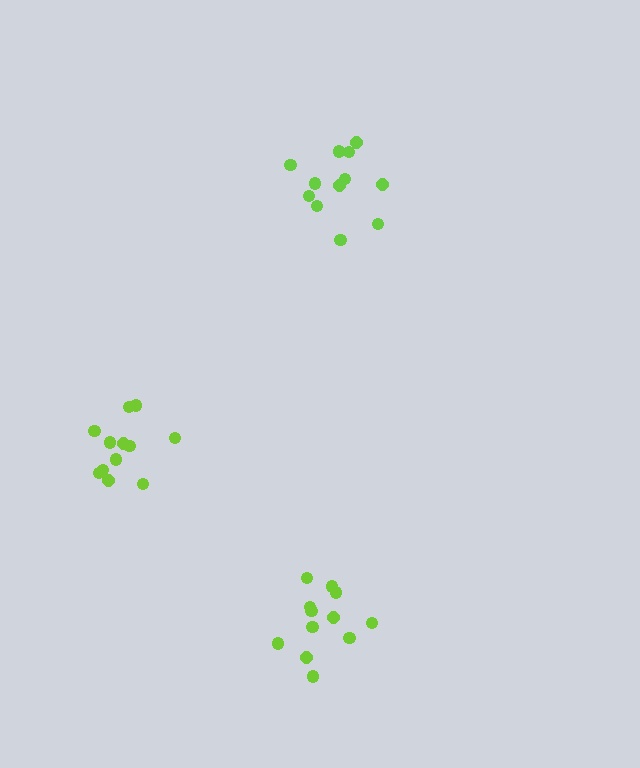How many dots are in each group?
Group 1: 12 dots, Group 2: 12 dots, Group 3: 12 dots (36 total).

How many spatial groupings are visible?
There are 3 spatial groupings.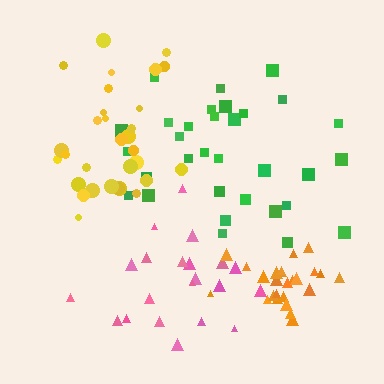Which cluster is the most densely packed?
Orange.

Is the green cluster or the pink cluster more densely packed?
Green.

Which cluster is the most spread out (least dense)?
Pink.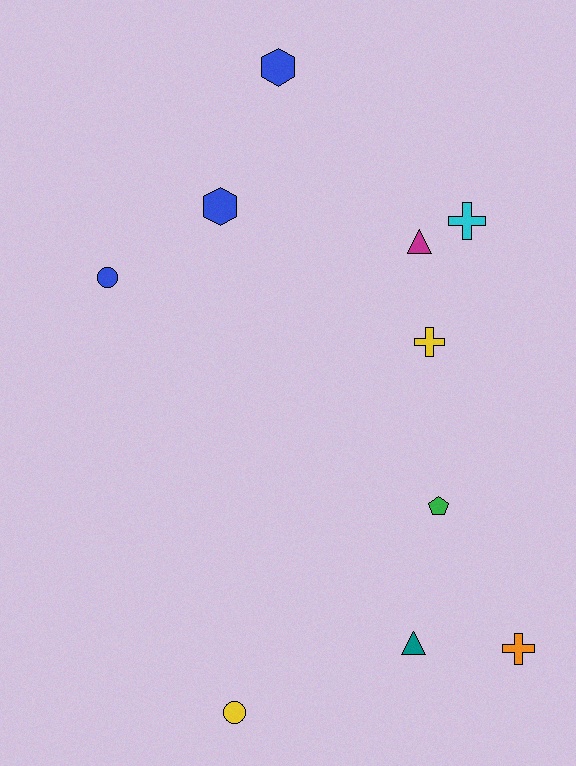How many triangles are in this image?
There are 2 triangles.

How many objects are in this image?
There are 10 objects.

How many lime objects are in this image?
There are no lime objects.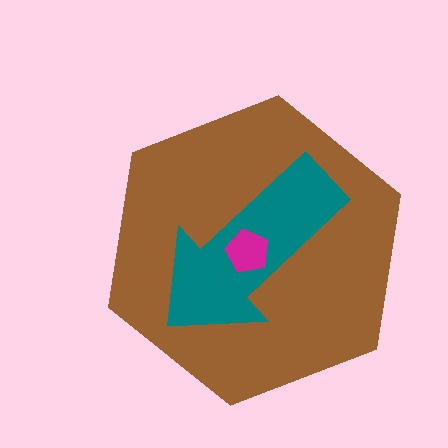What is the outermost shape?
The brown hexagon.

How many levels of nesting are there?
3.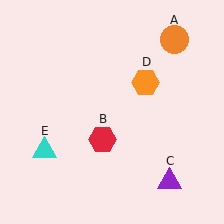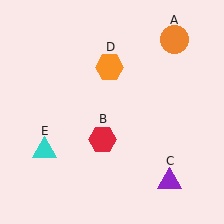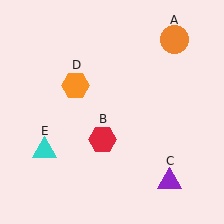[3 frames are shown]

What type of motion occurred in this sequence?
The orange hexagon (object D) rotated counterclockwise around the center of the scene.